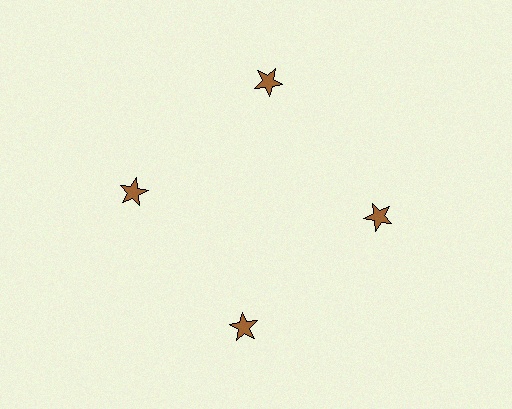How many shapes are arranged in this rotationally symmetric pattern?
There are 4 shapes, arranged in 4 groups of 1.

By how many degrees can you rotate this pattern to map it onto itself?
The pattern maps onto itself every 90 degrees of rotation.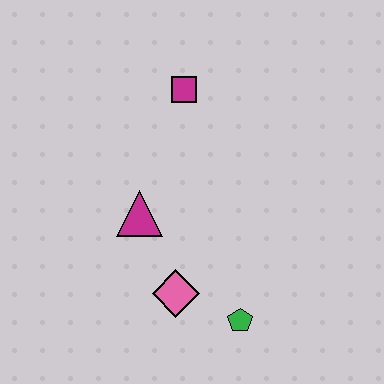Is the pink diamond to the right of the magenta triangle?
Yes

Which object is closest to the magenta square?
The magenta triangle is closest to the magenta square.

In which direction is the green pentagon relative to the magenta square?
The green pentagon is below the magenta square.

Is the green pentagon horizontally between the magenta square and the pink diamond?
No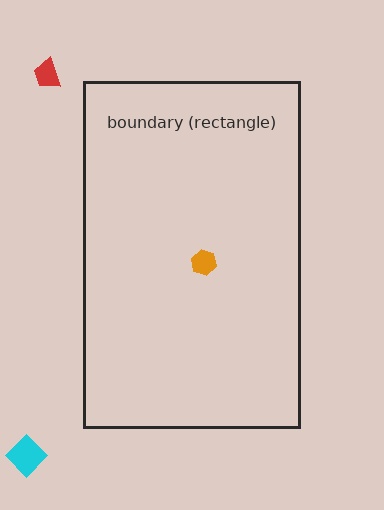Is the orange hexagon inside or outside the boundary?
Inside.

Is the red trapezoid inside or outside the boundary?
Outside.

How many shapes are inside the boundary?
1 inside, 2 outside.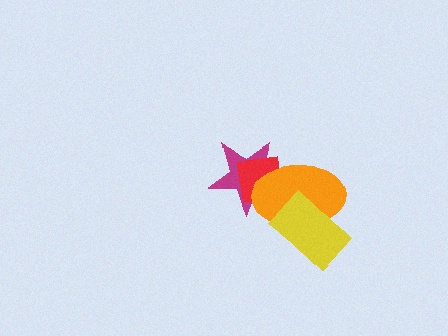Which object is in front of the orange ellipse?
The yellow rectangle is in front of the orange ellipse.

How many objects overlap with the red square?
2 objects overlap with the red square.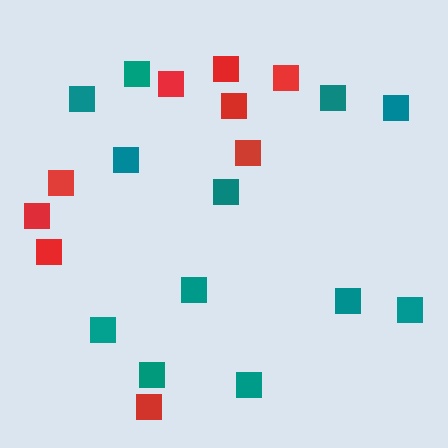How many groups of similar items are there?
There are 2 groups: one group of red squares (9) and one group of teal squares (12).